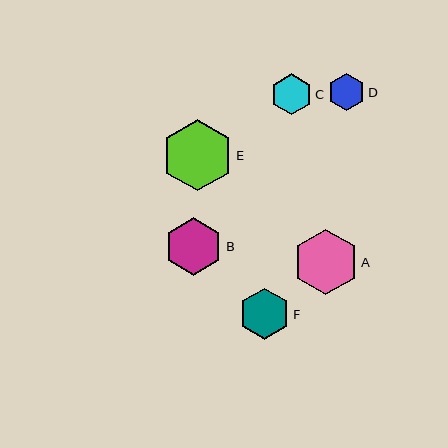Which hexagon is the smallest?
Hexagon D is the smallest with a size of approximately 36 pixels.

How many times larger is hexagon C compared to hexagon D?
Hexagon C is approximately 1.1 times the size of hexagon D.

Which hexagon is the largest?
Hexagon E is the largest with a size of approximately 71 pixels.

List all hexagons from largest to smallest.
From largest to smallest: E, A, B, F, C, D.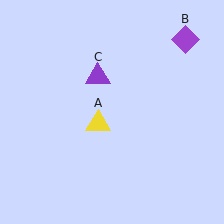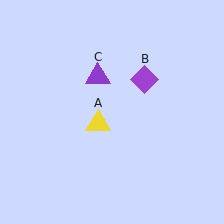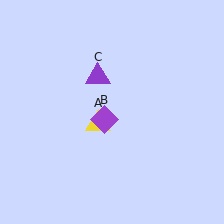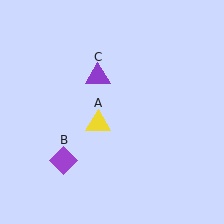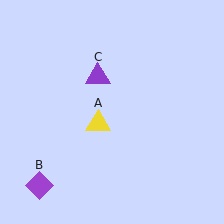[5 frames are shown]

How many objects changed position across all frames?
1 object changed position: purple diamond (object B).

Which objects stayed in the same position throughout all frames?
Yellow triangle (object A) and purple triangle (object C) remained stationary.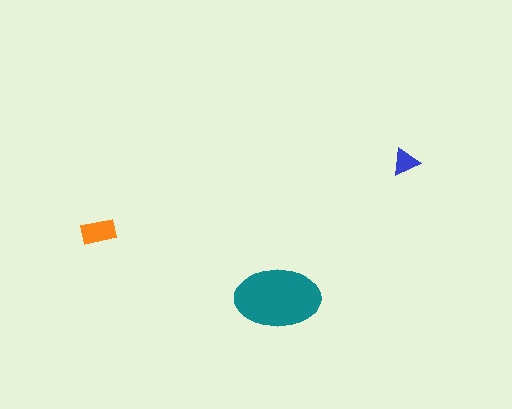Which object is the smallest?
The blue triangle.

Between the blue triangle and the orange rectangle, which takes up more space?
The orange rectangle.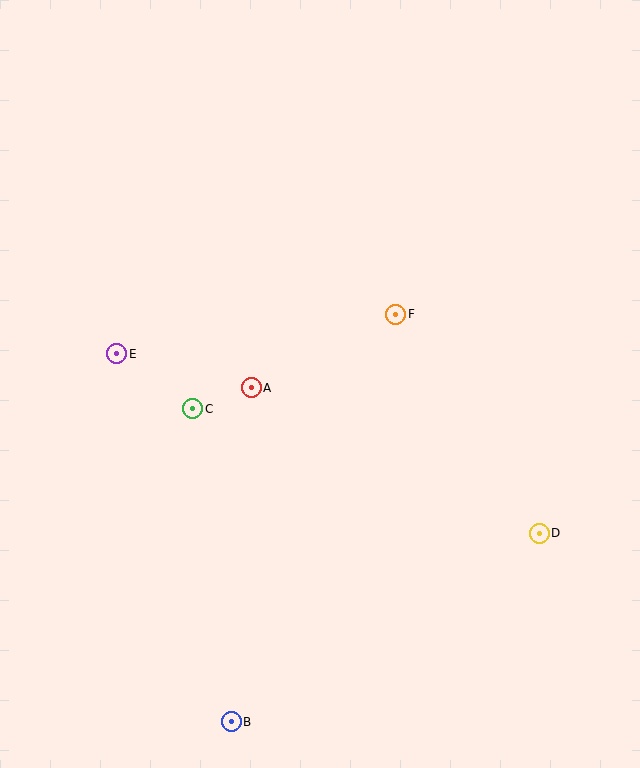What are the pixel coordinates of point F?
Point F is at (396, 314).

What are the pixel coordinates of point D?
Point D is at (539, 533).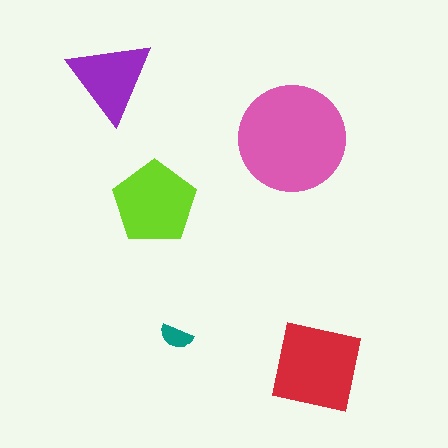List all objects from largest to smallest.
The pink circle, the red square, the lime pentagon, the purple triangle, the teal semicircle.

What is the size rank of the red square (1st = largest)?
2nd.